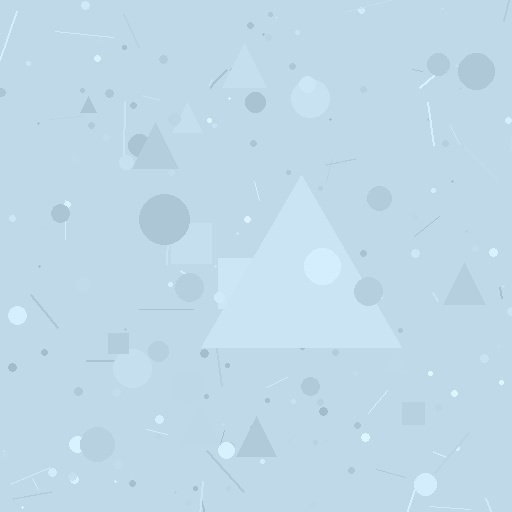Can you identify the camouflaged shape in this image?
The camouflaged shape is a triangle.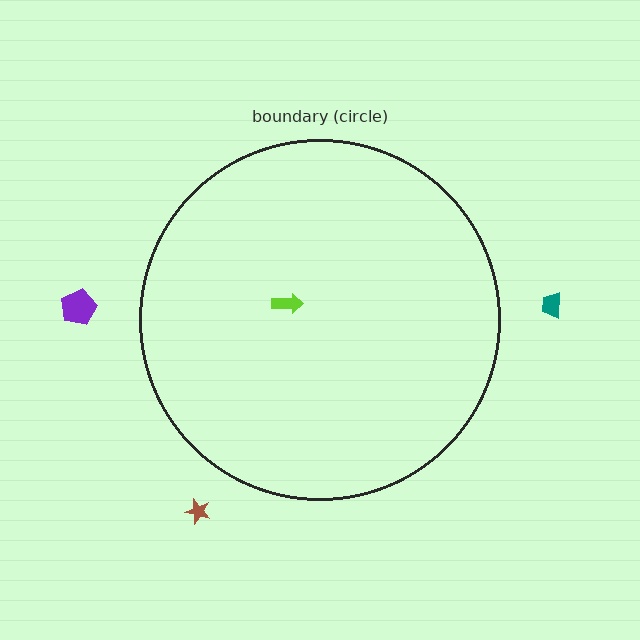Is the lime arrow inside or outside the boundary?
Inside.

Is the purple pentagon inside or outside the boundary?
Outside.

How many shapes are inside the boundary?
1 inside, 3 outside.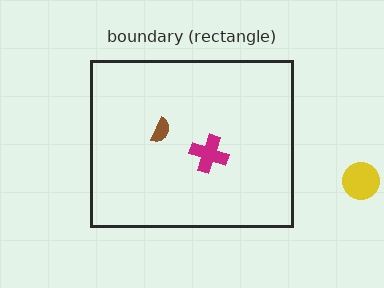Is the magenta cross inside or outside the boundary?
Inside.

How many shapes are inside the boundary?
2 inside, 1 outside.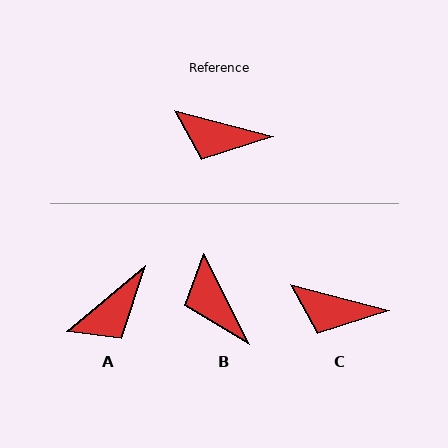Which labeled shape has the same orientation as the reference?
C.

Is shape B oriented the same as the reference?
No, it is off by about 49 degrees.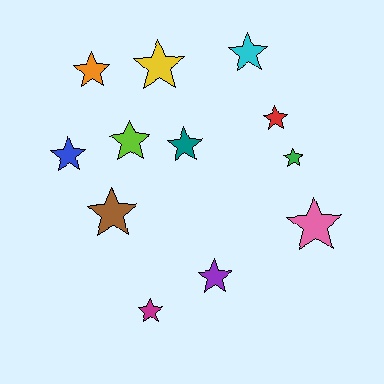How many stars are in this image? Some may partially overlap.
There are 12 stars.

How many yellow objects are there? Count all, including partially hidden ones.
There is 1 yellow object.